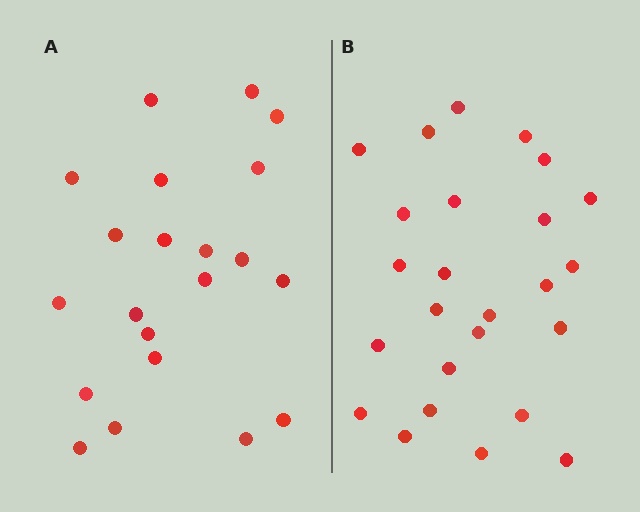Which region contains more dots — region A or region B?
Region B (the right region) has more dots.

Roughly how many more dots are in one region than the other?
Region B has about 4 more dots than region A.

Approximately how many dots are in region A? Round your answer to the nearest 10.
About 20 dots. (The exact count is 21, which rounds to 20.)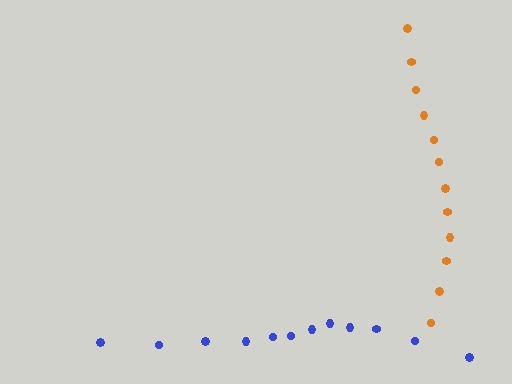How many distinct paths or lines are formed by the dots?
There are 2 distinct paths.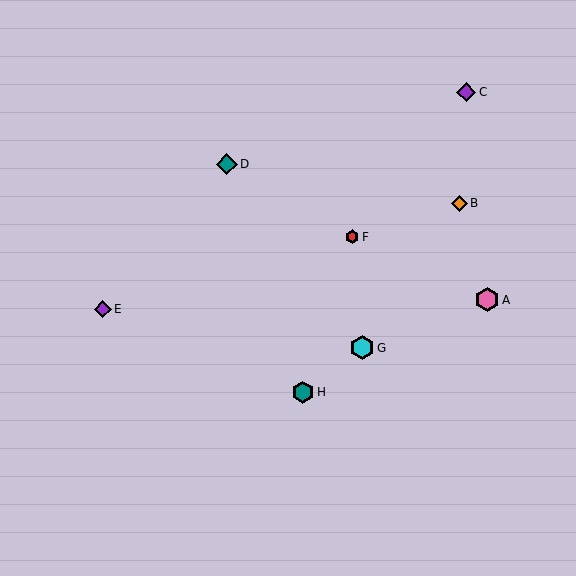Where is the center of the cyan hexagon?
The center of the cyan hexagon is at (362, 348).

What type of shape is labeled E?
Shape E is a purple diamond.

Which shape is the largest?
The pink hexagon (labeled A) is the largest.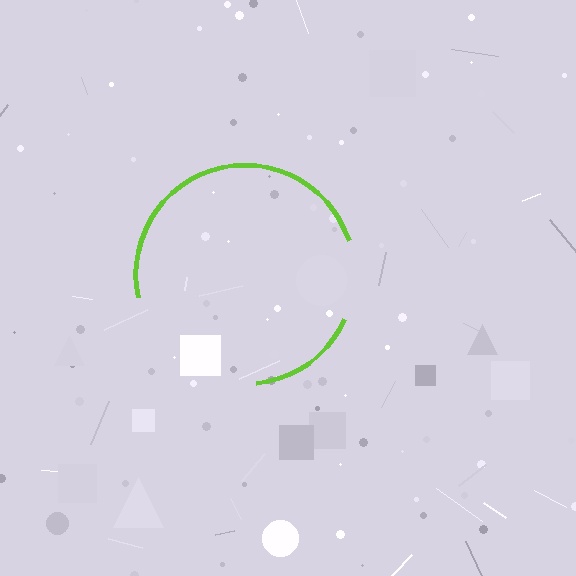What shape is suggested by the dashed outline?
The dashed outline suggests a circle.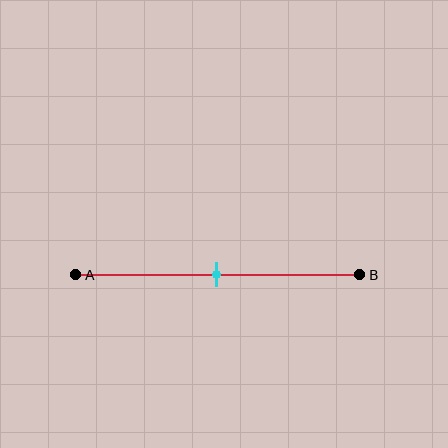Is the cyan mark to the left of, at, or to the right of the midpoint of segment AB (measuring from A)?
The cyan mark is approximately at the midpoint of segment AB.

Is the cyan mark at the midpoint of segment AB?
Yes, the mark is approximately at the midpoint.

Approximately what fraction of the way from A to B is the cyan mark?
The cyan mark is approximately 50% of the way from A to B.